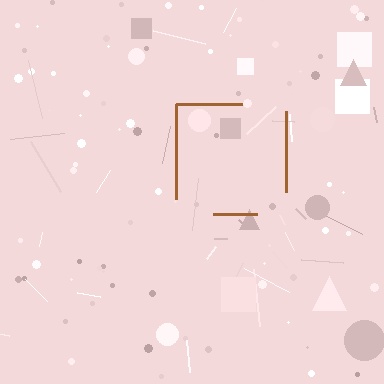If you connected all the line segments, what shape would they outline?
They would outline a square.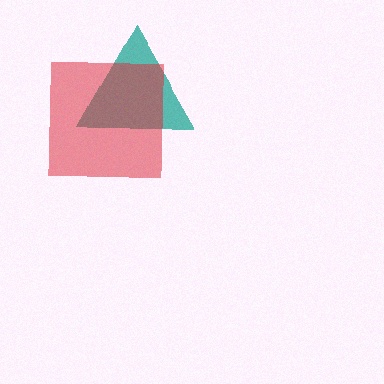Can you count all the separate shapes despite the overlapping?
Yes, there are 2 separate shapes.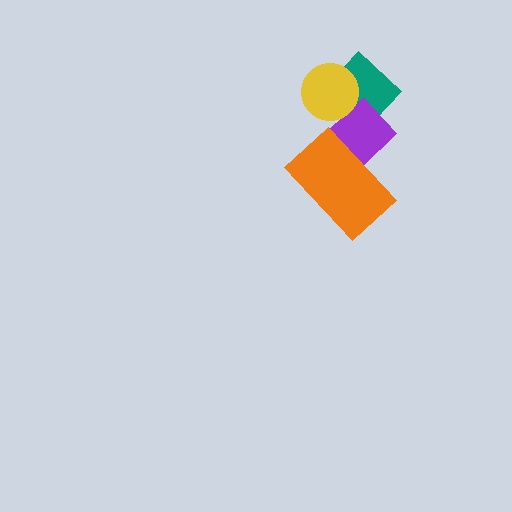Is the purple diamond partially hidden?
Yes, it is partially covered by another shape.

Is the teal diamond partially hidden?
Yes, it is partially covered by another shape.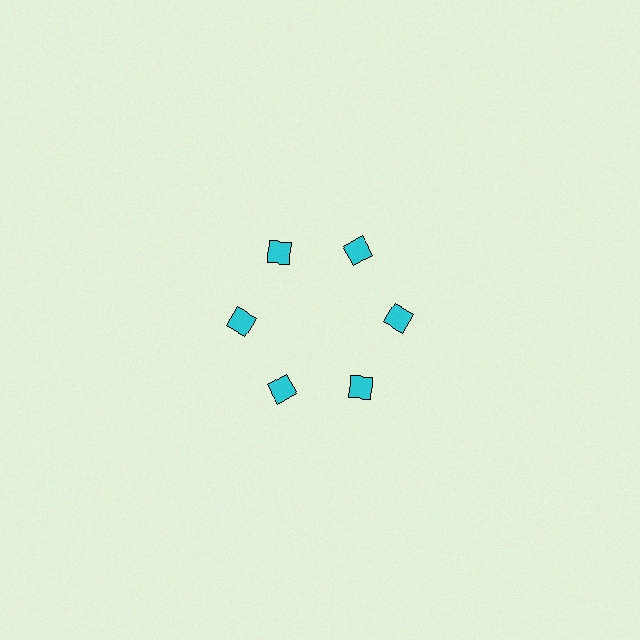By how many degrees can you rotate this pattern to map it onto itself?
The pattern maps onto itself every 60 degrees of rotation.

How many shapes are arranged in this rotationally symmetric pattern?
There are 6 shapes, arranged in 6 groups of 1.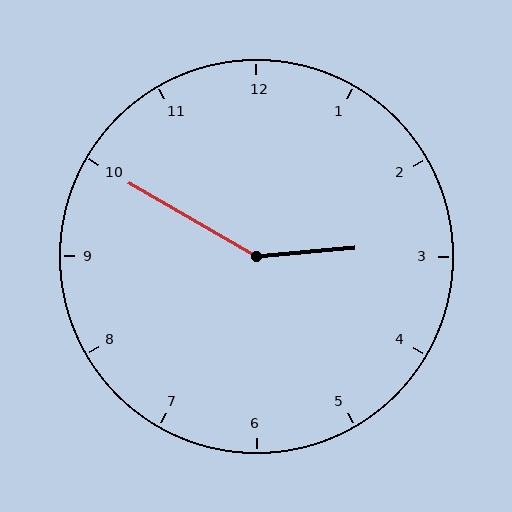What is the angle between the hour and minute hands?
Approximately 145 degrees.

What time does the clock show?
2:50.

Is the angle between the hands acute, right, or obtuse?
It is obtuse.